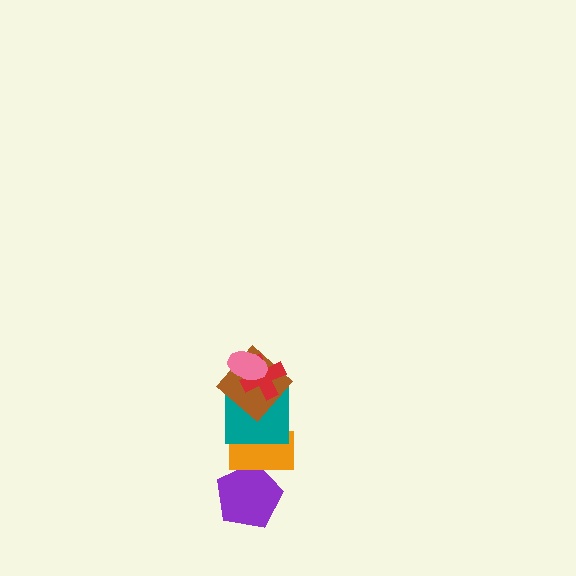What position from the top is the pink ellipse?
The pink ellipse is 1st from the top.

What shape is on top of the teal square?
The brown diamond is on top of the teal square.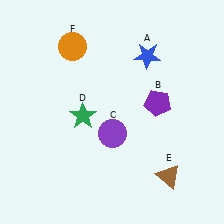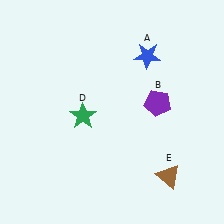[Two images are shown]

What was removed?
The orange circle (F), the purple circle (C) were removed in Image 2.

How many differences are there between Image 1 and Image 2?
There are 2 differences between the two images.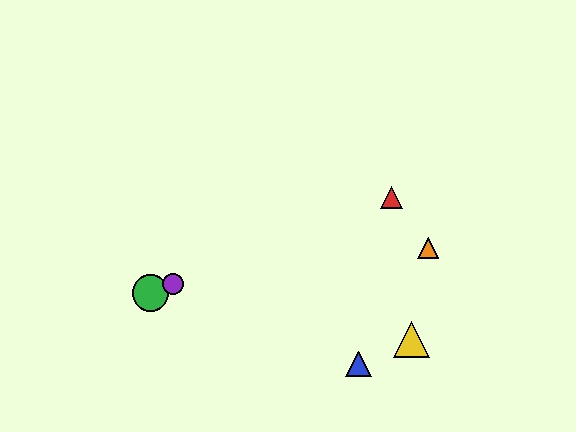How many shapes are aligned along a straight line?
3 shapes (the red triangle, the green circle, the purple circle) are aligned along a straight line.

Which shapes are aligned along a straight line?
The red triangle, the green circle, the purple circle are aligned along a straight line.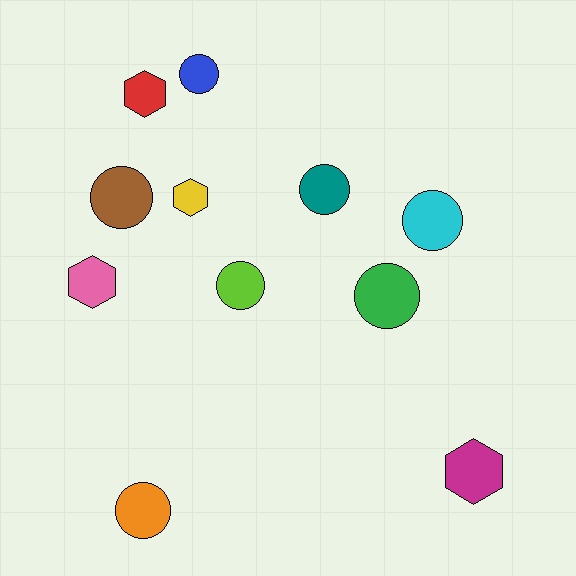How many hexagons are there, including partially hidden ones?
There are 4 hexagons.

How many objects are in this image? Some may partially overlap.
There are 11 objects.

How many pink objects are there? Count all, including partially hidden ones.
There is 1 pink object.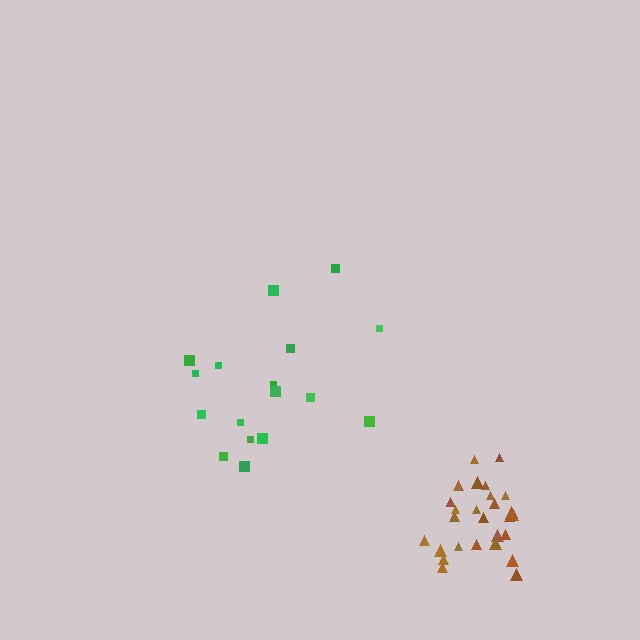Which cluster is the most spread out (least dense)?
Green.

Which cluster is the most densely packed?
Brown.